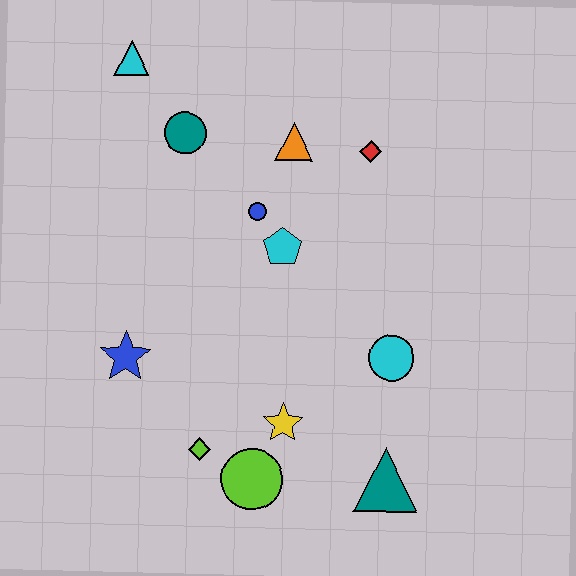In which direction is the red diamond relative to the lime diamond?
The red diamond is above the lime diamond.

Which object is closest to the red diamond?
The orange triangle is closest to the red diamond.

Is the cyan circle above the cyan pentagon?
No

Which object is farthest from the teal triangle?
The cyan triangle is farthest from the teal triangle.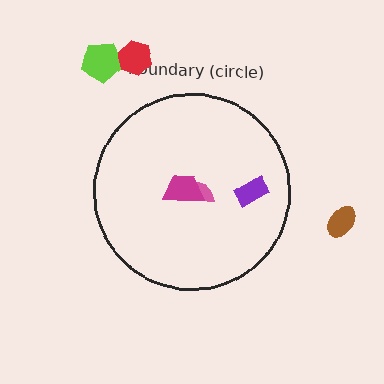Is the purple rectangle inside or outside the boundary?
Inside.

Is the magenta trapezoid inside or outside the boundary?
Inside.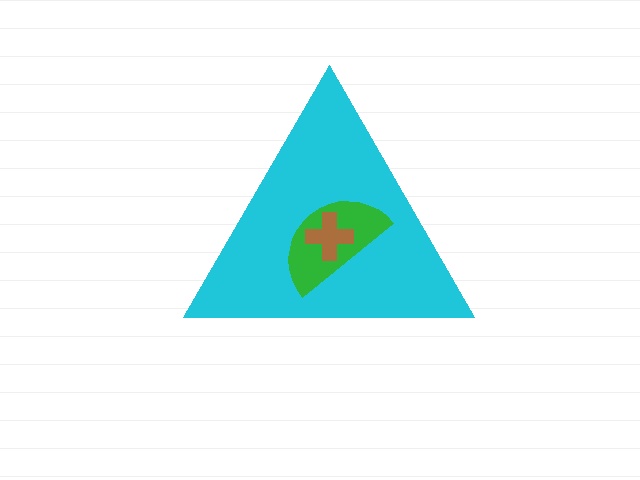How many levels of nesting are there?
3.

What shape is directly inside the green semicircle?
The brown cross.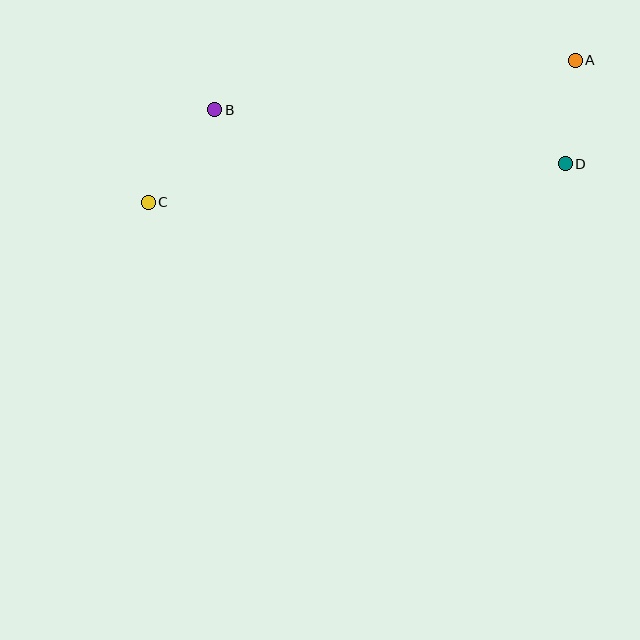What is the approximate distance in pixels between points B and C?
The distance between B and C is approximately 114 pixels.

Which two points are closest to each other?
Points A and D are closest to each other.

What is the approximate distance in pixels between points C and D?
The distance between C and D is approximately 419 pixels.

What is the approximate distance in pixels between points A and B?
The distance between A and B is approximately 364 pixels.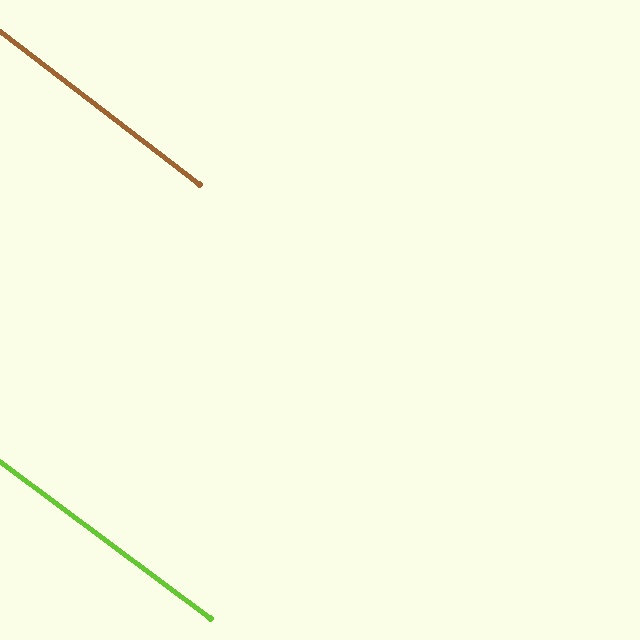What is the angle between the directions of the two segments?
Approximately 1 degree.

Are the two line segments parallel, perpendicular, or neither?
Parallel — their directions differ by only 0.9°.